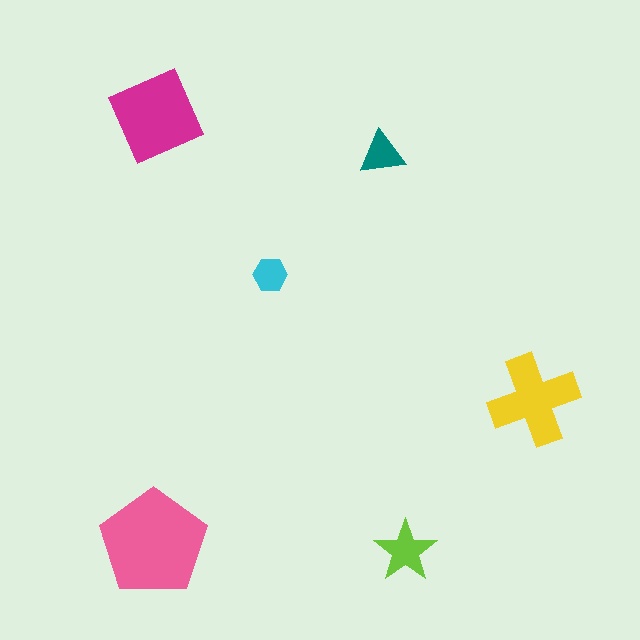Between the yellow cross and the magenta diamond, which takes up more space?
The magenta diamond.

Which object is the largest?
The pink pentagon.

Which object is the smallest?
The cyan hexagon.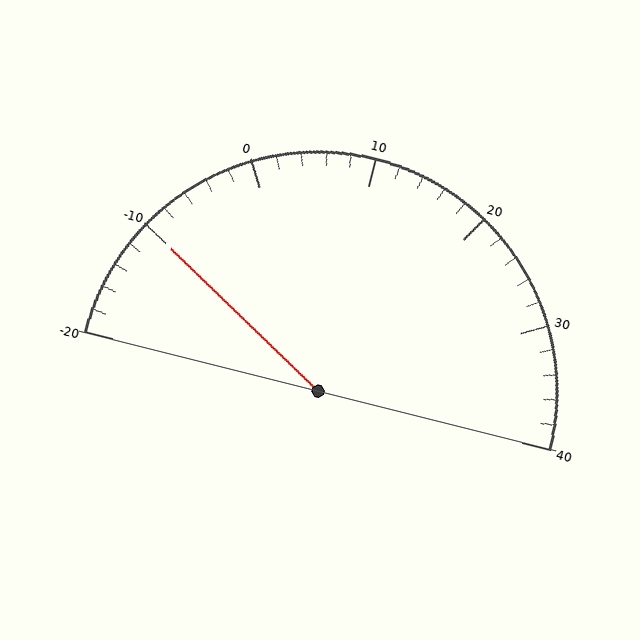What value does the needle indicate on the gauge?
The needle indicates approximately -10.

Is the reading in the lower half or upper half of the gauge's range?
The reading is in the lower half of the range (-20 to 40).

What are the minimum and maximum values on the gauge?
The gauge ranges from -20 to 40.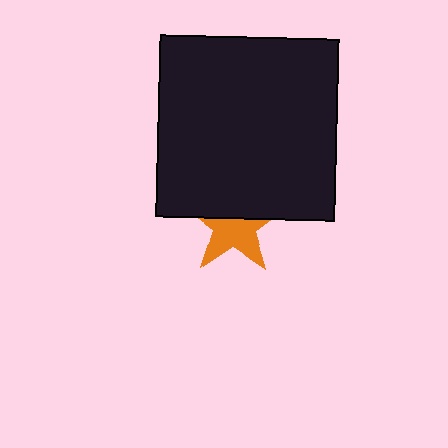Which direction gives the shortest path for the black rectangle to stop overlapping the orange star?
Moving up gives the shortest separation.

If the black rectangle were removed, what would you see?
You would see the complete orange star.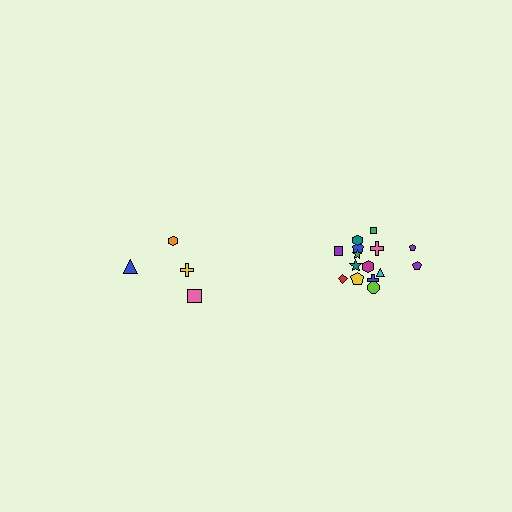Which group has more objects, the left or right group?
The right group.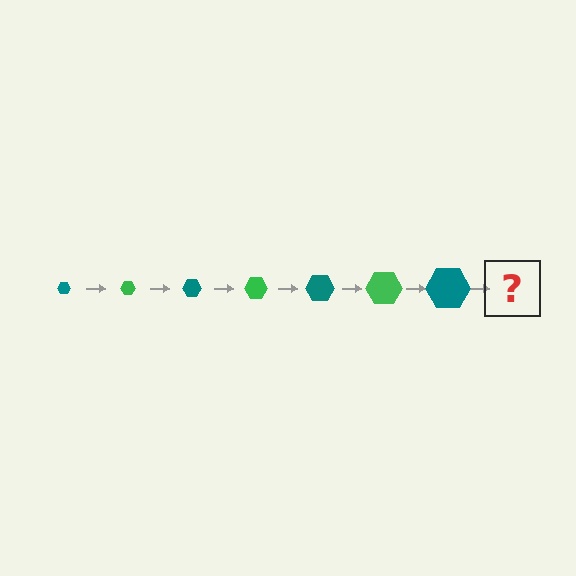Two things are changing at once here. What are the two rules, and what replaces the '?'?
The two rules are that the hexagon grows larger each step and the color cycles through teal and green. The '?' should be a green hexagon, larger than the previous one.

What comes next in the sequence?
The next element should be a green hexagon, larger than the previous one.